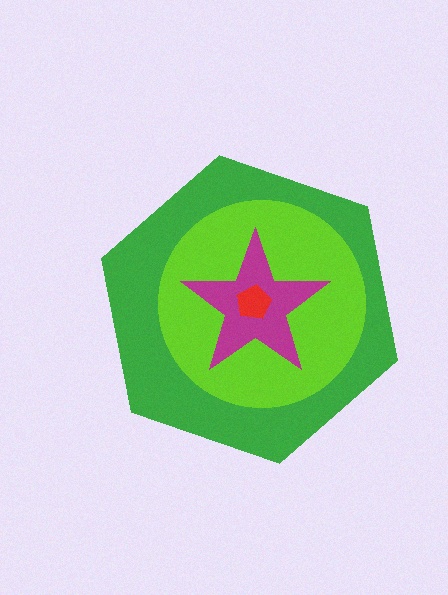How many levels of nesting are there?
4.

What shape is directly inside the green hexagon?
The lime circle.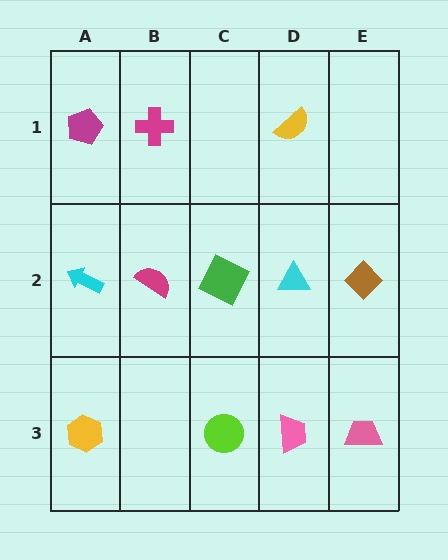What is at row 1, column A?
A magenta pentagon.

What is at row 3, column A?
A yellow hexagon.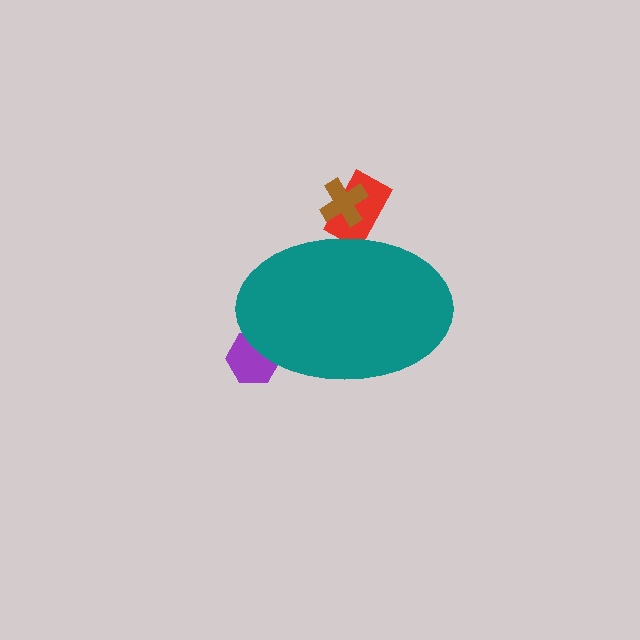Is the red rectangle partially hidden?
Yes, the red rectangle is partially hidden behind the teal ellipse.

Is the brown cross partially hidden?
Yes, the brown cross is partially hidden behind the teal ellipse.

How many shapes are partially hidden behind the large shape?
3 shapes are partially hidden.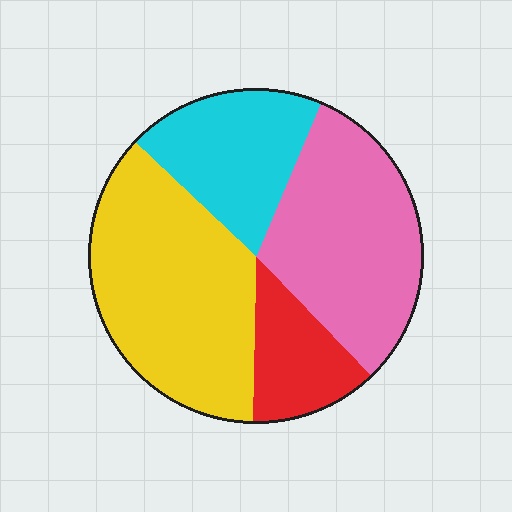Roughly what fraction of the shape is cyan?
Cyan covers roughly 20% of the shape.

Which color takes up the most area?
Yellow, at roughly 35%.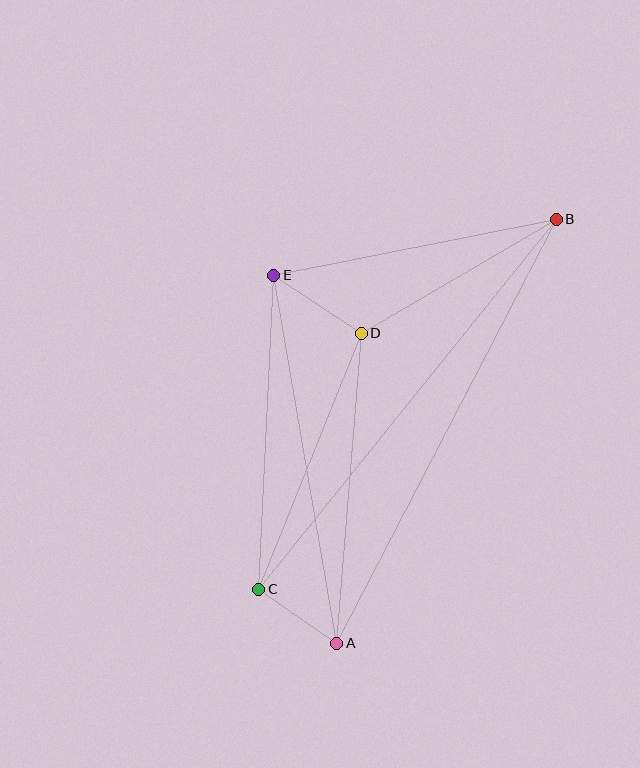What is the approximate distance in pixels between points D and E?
The distance between D and E is approximately 105 pixels.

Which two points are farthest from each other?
Points A and B are farthest from each other.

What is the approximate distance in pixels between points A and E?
The distance between A and E is approximately 374 pixels.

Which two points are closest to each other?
Points A and C are closest to each other.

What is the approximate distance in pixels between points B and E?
The distance between B and E is approximately 288 pixels.